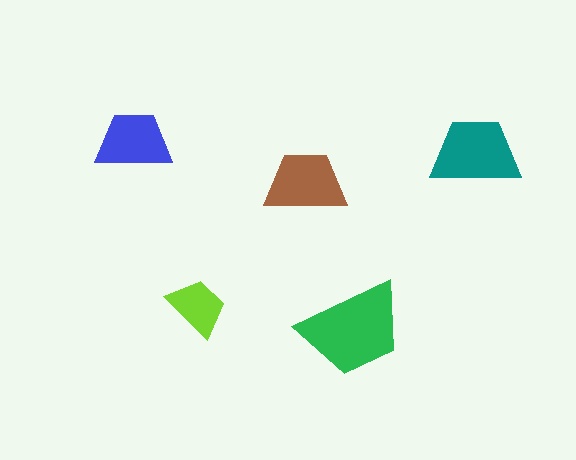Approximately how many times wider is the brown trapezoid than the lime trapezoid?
About 1.5 times wider.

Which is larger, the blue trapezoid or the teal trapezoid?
The teal one.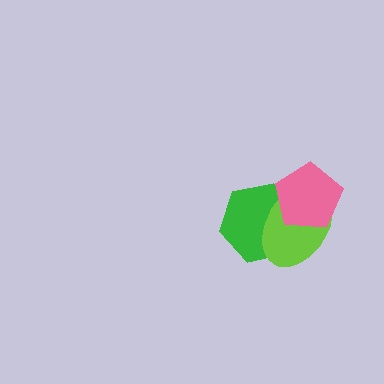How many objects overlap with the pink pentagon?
2 objects overlap with the pink pentagon.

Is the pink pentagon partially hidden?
No, no other shape covers it.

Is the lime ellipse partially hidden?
Yes, it is partially covered by another shape.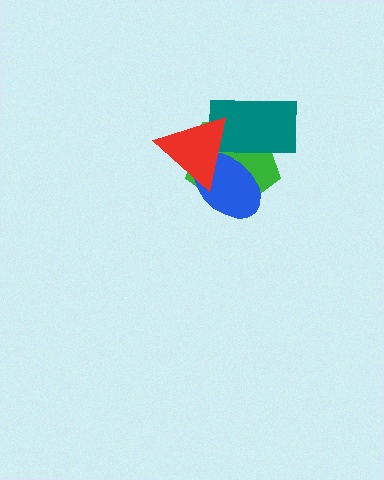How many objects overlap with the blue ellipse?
3 objects overlap with the blue ellipse.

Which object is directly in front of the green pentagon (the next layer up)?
The blue ellipse is directly in front of the green pentagon.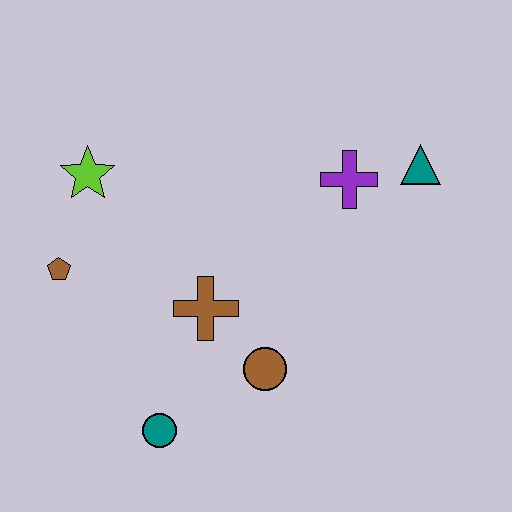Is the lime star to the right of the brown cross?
No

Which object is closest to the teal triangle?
The purple cross is closest to the teal triangle.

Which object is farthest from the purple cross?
The teal circle is farthest from the purple cross.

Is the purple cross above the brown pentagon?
Yes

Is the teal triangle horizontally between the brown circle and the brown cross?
No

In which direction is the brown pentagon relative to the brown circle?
The brown pentagon is to the left of the brown circle.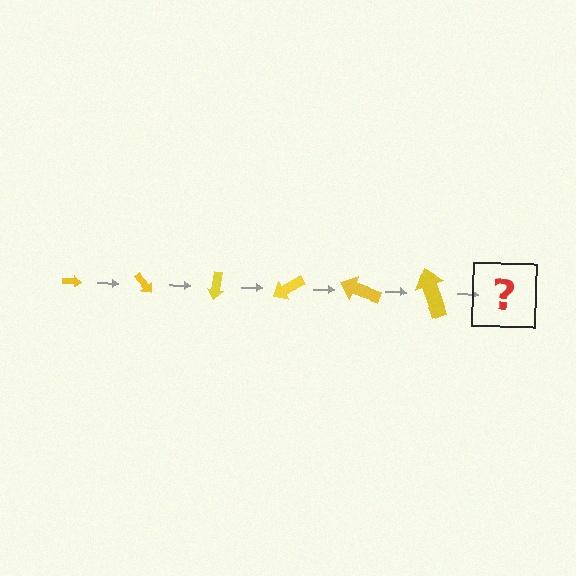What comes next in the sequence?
The next element should be an arrow, larger than the previous one and rotated 300 degrees from the start.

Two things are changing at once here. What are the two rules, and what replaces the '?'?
The two rules are that the arrow grows larger each step and it rotates 50 degrees each step. The '?' should be an arrow, larger than the previous one and rotated 300 degrees from the start.